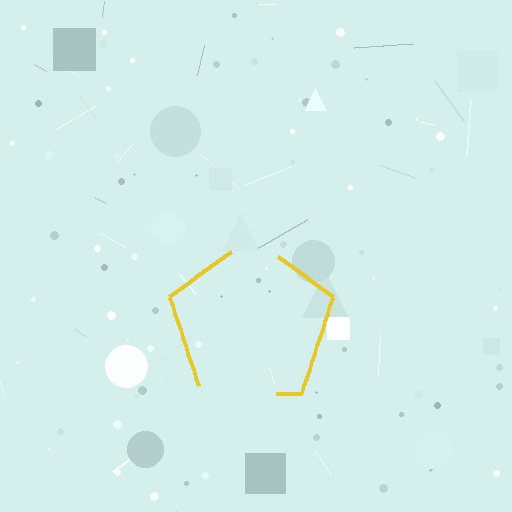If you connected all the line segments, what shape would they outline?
They would outline a pentagon.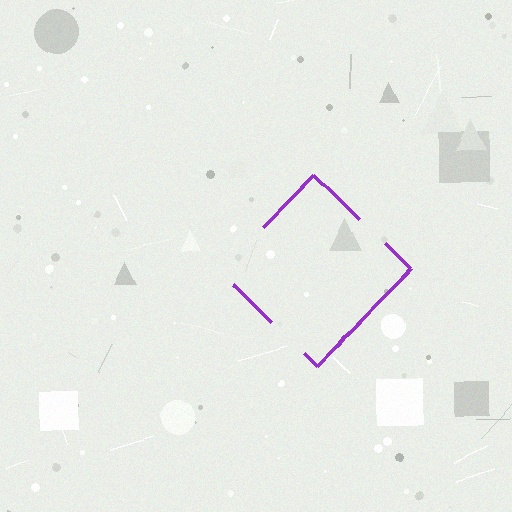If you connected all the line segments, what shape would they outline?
They would outline a diamond.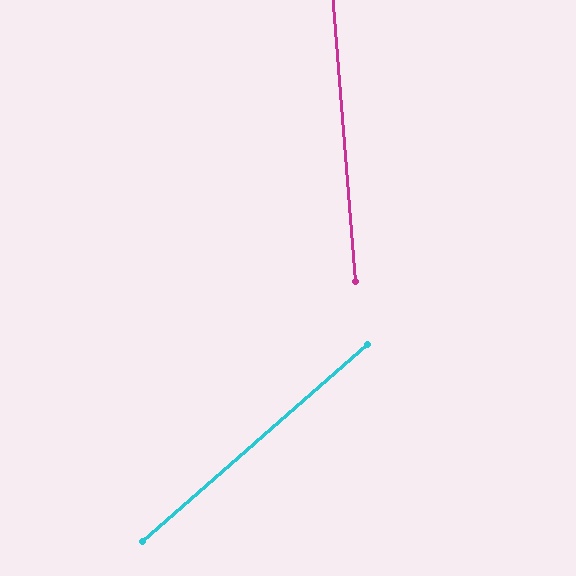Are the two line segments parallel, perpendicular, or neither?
Neither parallel nor perpendicular — they differ by about 53°.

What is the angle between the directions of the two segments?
Approximately 53 degrees.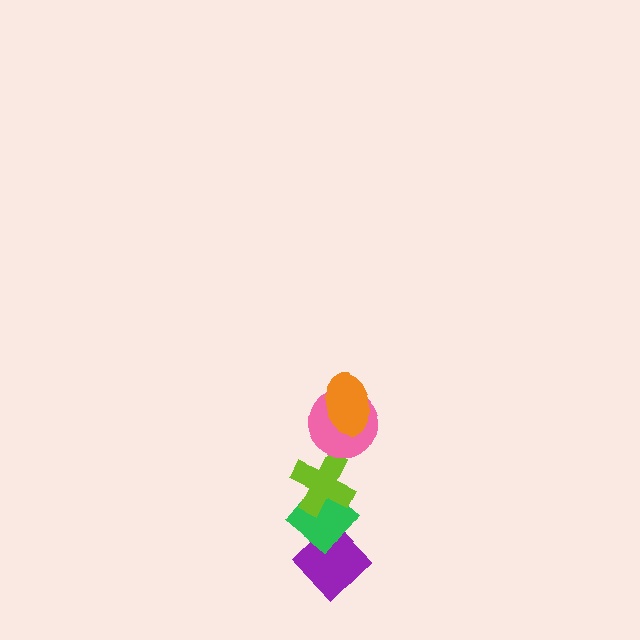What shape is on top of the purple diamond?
The green diamond is on top of the purple diamond.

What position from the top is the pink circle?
The pink circle is 2nd from the top.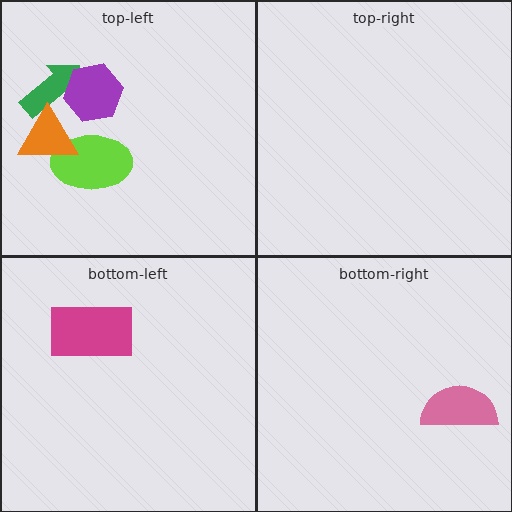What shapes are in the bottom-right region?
The pink semicircle.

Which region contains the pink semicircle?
The bottom-right region.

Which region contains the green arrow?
The top-left region.